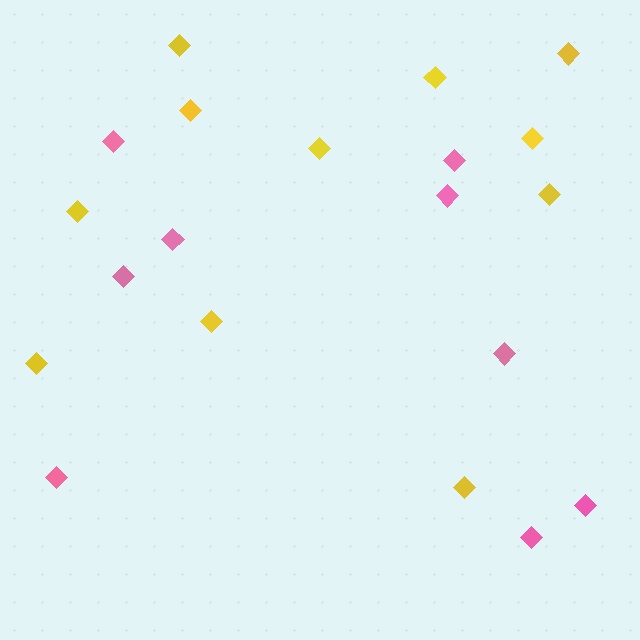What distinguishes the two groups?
There are 2 groups: one group of pink diamonds (9) and one group of yellow diamonds (11).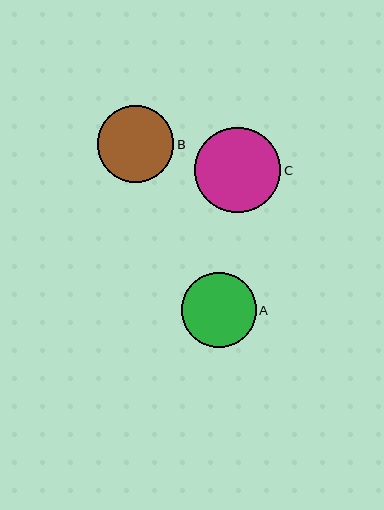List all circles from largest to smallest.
From largest to smallest: C, B, A.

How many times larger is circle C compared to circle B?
Circle C is approximately 1.1 times the size of circle B.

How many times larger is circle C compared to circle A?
Circle C is approximately 1.2 times the size of circle A.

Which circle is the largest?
Circle C is the largest with a size of approximately 86 pixels.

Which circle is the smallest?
Circle A is the smallest with a size of approximately 74 pixels.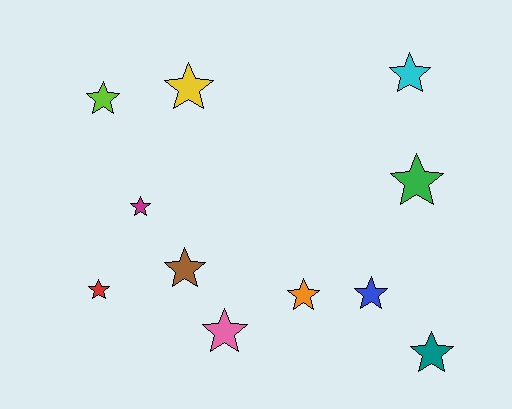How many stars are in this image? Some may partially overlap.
There are 11 stars.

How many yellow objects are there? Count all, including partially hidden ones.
There is 1 yellow object.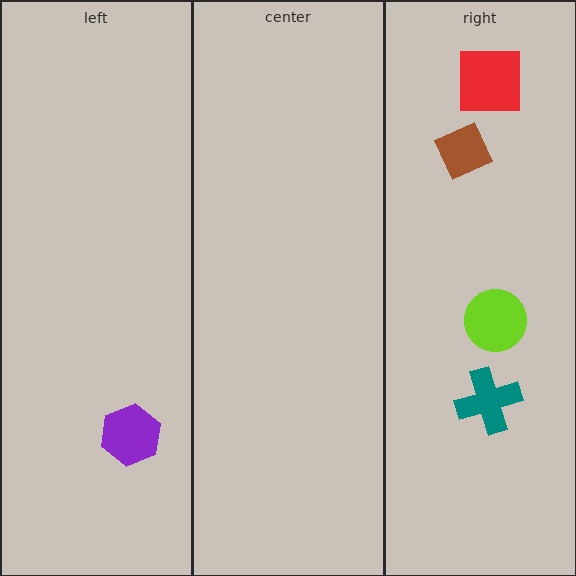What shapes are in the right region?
The lime circle, the teal cross, the red square, the brown diamond.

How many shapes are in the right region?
4.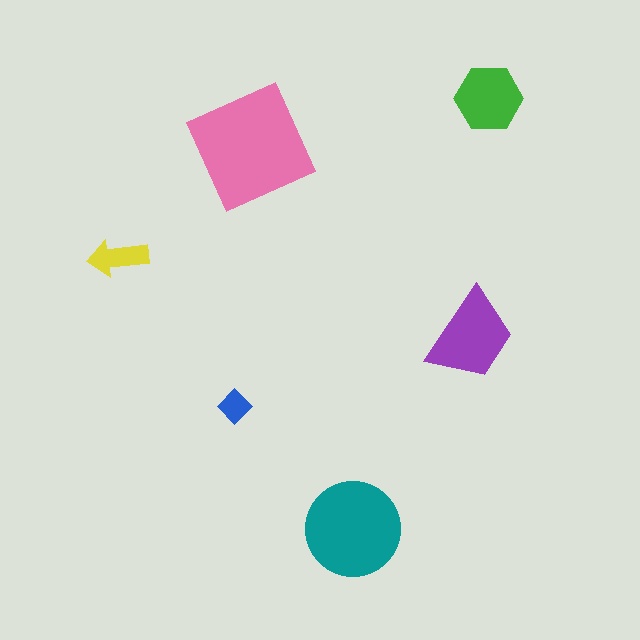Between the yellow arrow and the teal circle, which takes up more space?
The teal circle.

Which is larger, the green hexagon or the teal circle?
The teal circle.